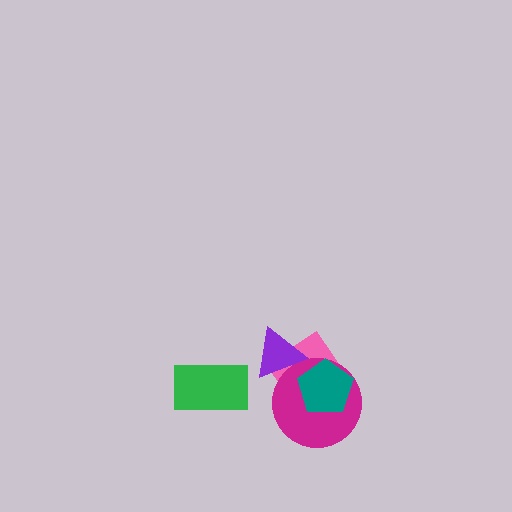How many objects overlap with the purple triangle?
2 objects overlap with the purple triangle.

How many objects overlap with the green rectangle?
0 objects overlap with the green rectangle.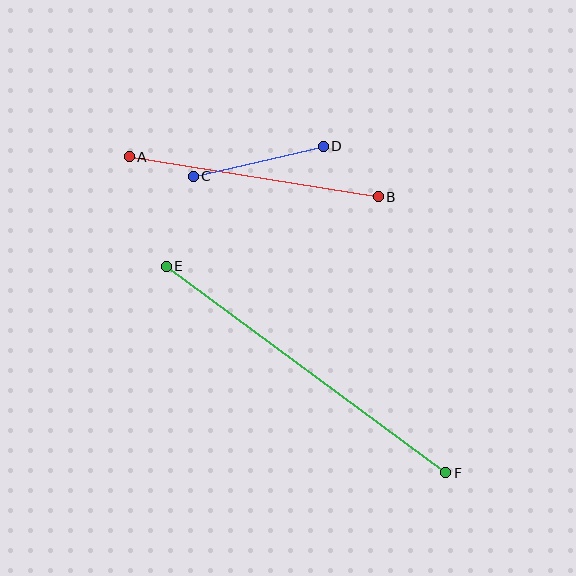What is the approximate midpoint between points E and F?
The midpoint is at approximately (306, 369) pixels.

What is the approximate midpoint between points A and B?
The midpoint is at approximately (254, 177) pixels.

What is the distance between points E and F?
The distance is approximately 347 pixels.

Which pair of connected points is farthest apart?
Points E and F are farthest apart.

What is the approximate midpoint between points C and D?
The midpoint is at approximately (258, 161) pixels.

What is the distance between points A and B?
The distance is approximately 252 pixels.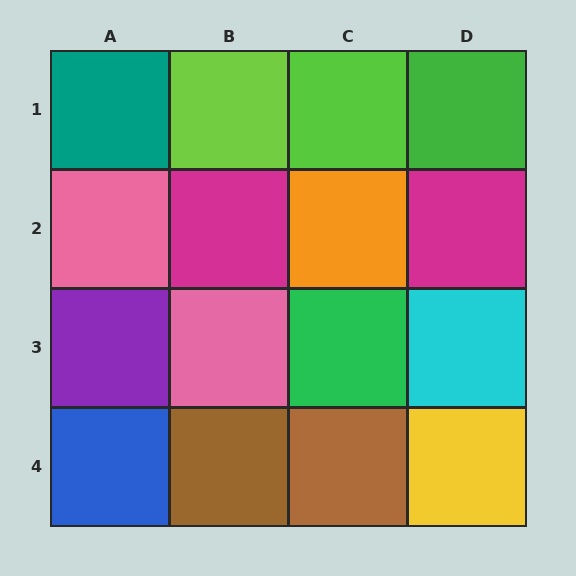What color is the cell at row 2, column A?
Pink.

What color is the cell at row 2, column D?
Magenta.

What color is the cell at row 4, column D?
Yellow.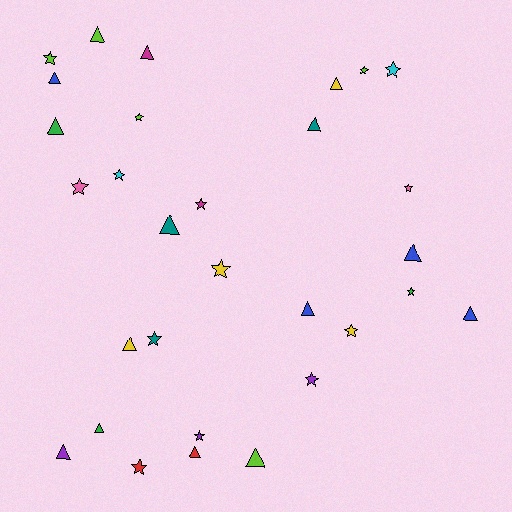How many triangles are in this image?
There are 15 triangles.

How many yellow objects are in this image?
There are 4 yellow objects.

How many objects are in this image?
There are 30 objects.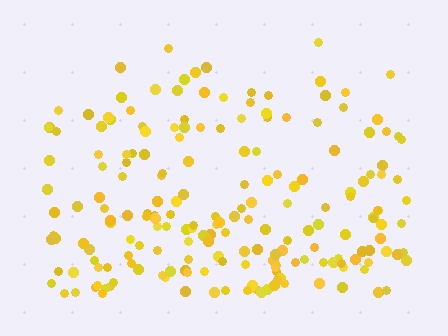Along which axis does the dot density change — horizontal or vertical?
Vertical.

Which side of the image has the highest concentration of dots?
The bottom.